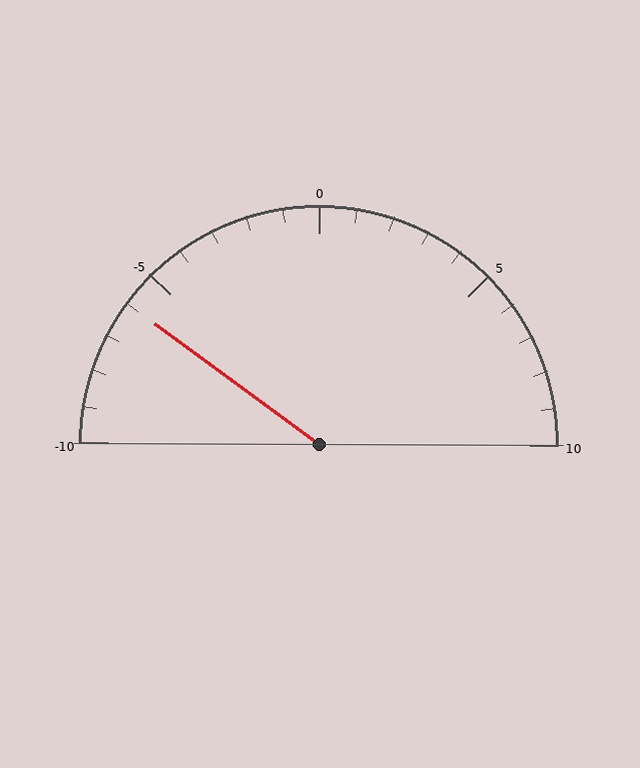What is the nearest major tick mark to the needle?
The nearest major tick mark is -5.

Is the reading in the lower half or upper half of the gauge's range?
The reading is in the lower half of the range (-10 to 10).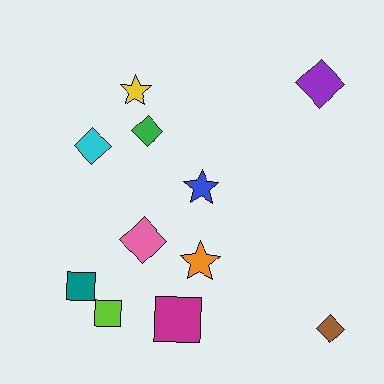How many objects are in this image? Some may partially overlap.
There are 11 objects.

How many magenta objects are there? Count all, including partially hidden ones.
There is 1 magenta object.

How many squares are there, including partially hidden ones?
There are 3 squares.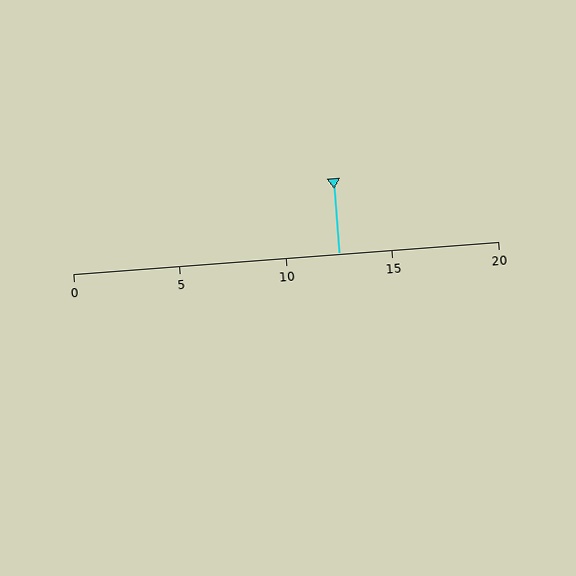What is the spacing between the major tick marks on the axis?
The major ticks are spaced 5 apart.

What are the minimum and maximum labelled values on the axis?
The axis runs from 0 to 20.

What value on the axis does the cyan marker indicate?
The marker indicates approximately 12.5.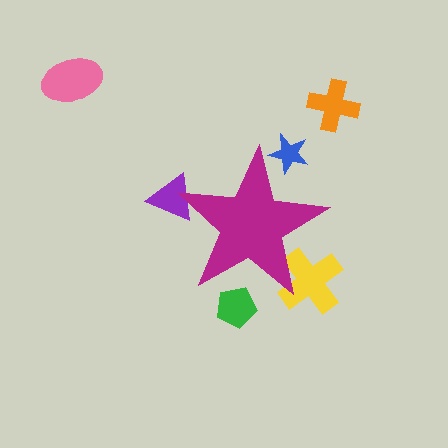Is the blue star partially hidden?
Yes, the blue star is partially hidden behind the magenta star.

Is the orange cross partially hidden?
No, the orange cross is fully visible.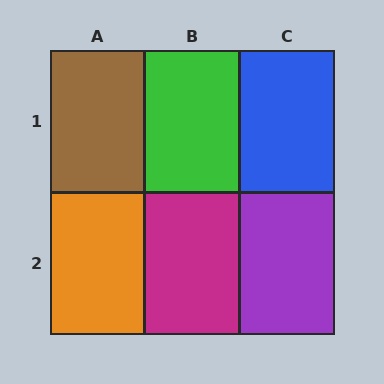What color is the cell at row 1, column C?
Blue.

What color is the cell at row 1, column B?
Green.